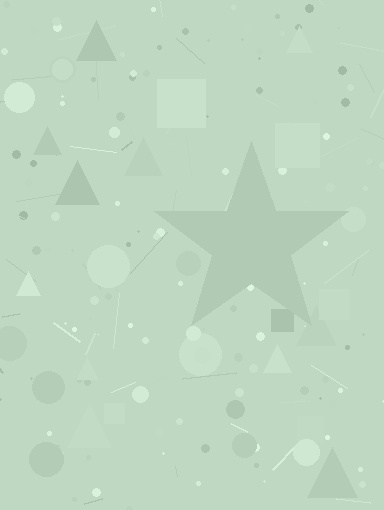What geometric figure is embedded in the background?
A star is embedded in the background.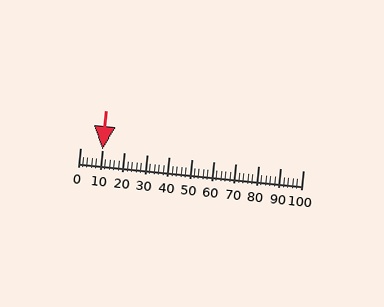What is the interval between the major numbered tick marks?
The major tick marks are spaced 10 units apart.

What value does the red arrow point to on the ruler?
The red arrow points to approximately 10.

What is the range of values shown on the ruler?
The ruler shows values from 0 to 100.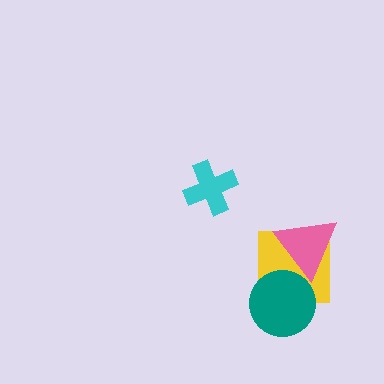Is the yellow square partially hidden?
Yes, it is partially covered by another shape.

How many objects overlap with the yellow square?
2 objects overlap with the yellow square.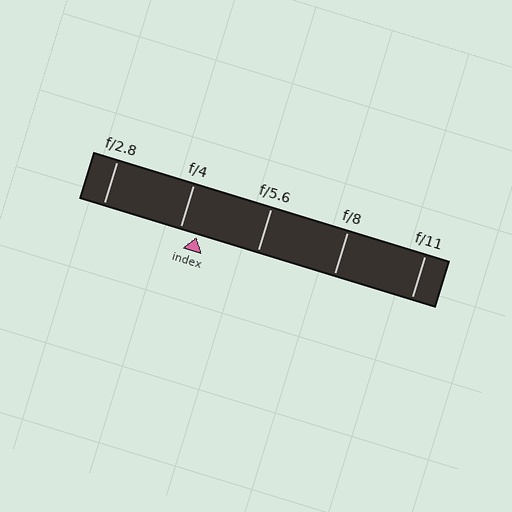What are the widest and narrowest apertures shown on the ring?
The widest aperture shown is f/2.8 and the narrowest is f/11.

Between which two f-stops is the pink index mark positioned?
The index mark is between f/4 and f/5.6.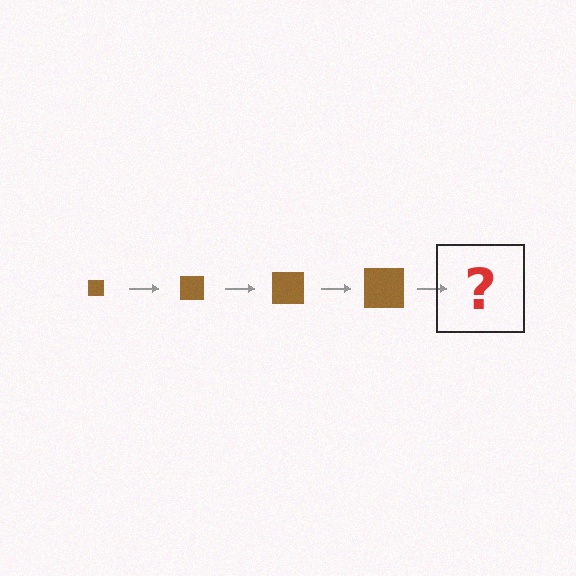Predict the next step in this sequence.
The next step is a brown square, larger than the previous one.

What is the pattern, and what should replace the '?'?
The pattern is that the square gets progressively larger each step. The '?' should be a brown square, larger than the previous one.